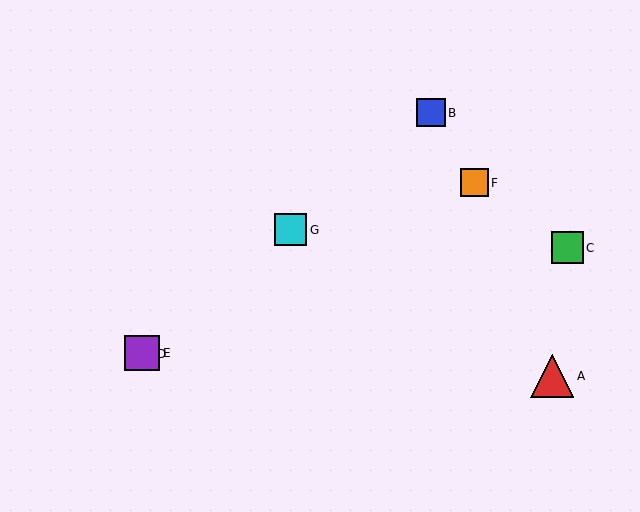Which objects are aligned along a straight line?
Objects B, D, E, G are aligned along a straight line.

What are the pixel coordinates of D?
Object D is at (141, 354).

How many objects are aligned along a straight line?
4 objects (B, D, E, G) are aligned along a straight line.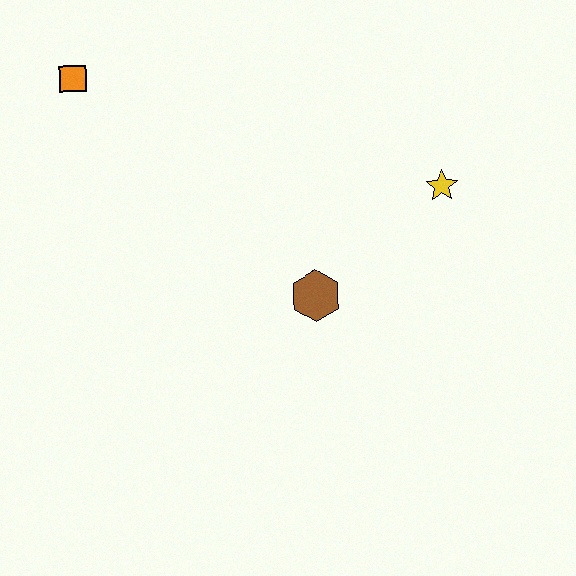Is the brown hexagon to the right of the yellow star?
No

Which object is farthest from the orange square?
The yellow star is farthest from the orange square.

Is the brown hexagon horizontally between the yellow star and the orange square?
Yes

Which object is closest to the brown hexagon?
The yellow star is closest to the brown hexagon.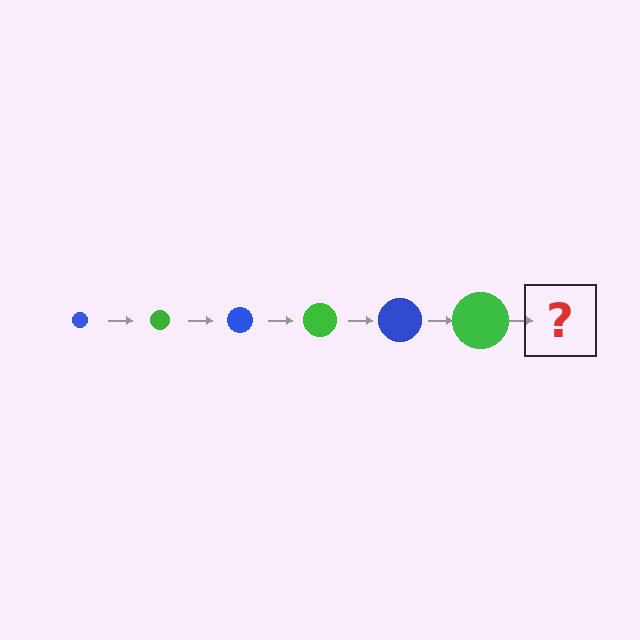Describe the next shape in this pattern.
It should be a blue circle, larger than the previous one.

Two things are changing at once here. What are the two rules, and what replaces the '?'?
The two rules are that the circle grows larger each step and the color cycles through blue and green. The '?' should be a blue circle, larger than the previous one.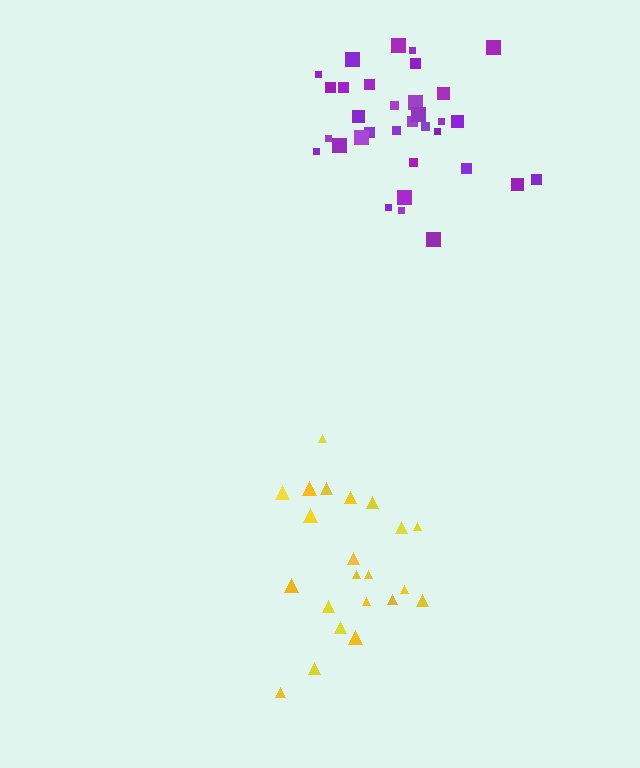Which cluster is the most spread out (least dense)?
Purple.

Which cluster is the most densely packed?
Yellow.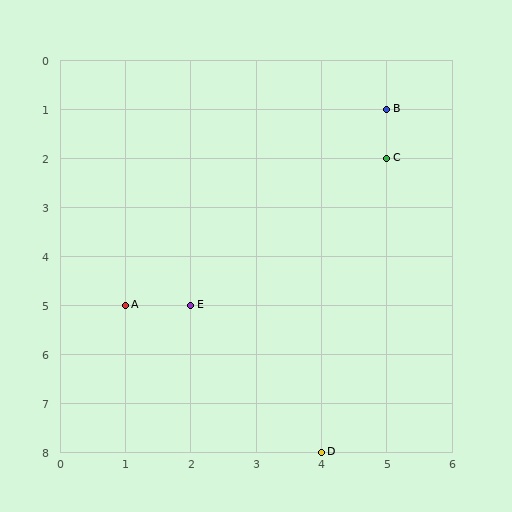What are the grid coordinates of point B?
Point B is at grid coordinates (5, 1).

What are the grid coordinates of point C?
Point C is at grid coordinates (5, 2).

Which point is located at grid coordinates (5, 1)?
Point B is at (5, 1).